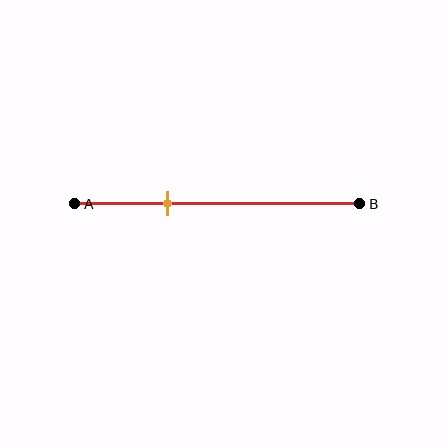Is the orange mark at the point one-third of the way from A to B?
Yes, the mark is approximately at the one-third point.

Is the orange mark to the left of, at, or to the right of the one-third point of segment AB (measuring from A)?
The orange mark is approximately at the one-third point of segment AB.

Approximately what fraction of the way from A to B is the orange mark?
The orange mark is approximately 30% of the way from A to B.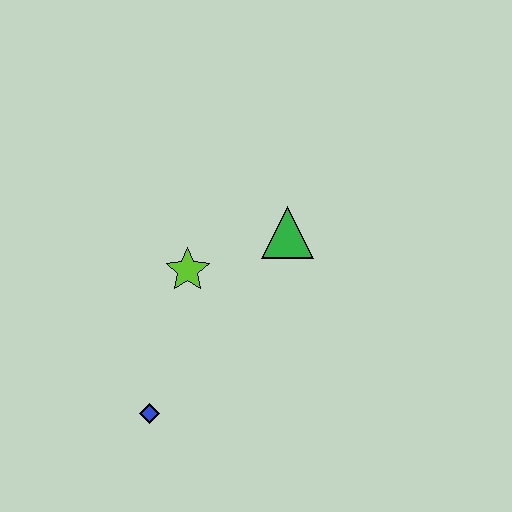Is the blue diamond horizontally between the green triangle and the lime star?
No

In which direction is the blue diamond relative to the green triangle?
The blue diamond is below the green triangle.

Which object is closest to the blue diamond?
The lime star is closest to the blue diamond.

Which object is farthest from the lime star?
The blue diamond is farthest from the lime star.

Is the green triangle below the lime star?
No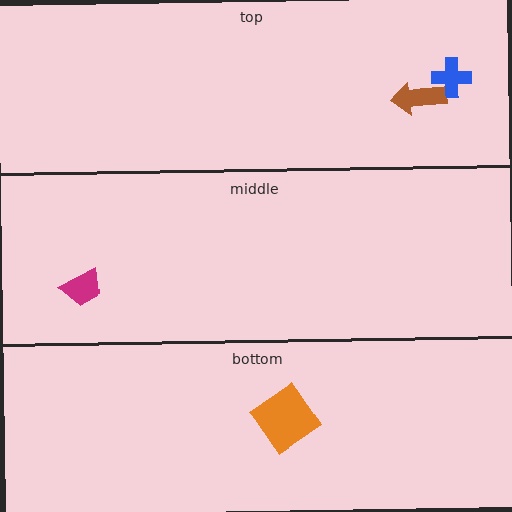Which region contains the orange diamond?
The bottom region.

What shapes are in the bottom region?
The orange diamond.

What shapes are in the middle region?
The magenta trapezoid.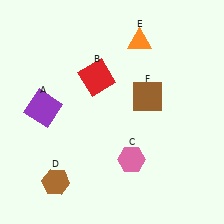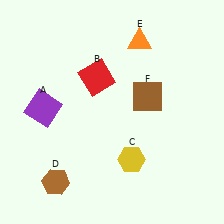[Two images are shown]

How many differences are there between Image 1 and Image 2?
There is 1 difference between the two images.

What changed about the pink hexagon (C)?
In Image 1, C is pink. In Image 2, it changed to yellow.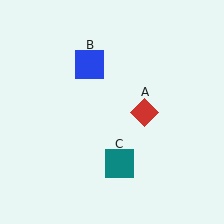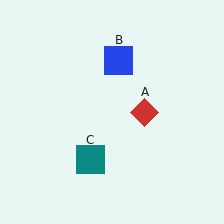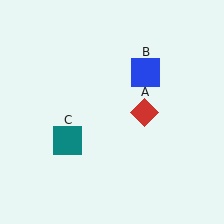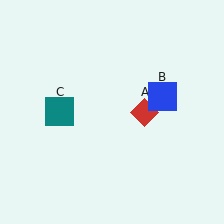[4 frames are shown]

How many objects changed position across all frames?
2 objects changed position: blue square (object B), teal square (object C).